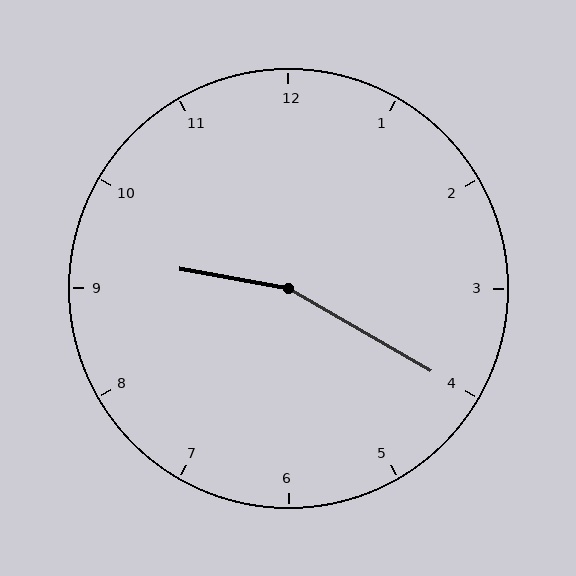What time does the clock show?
9:20.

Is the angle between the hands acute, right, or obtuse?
It is obtuse.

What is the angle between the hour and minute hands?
Approximately 160 degrees.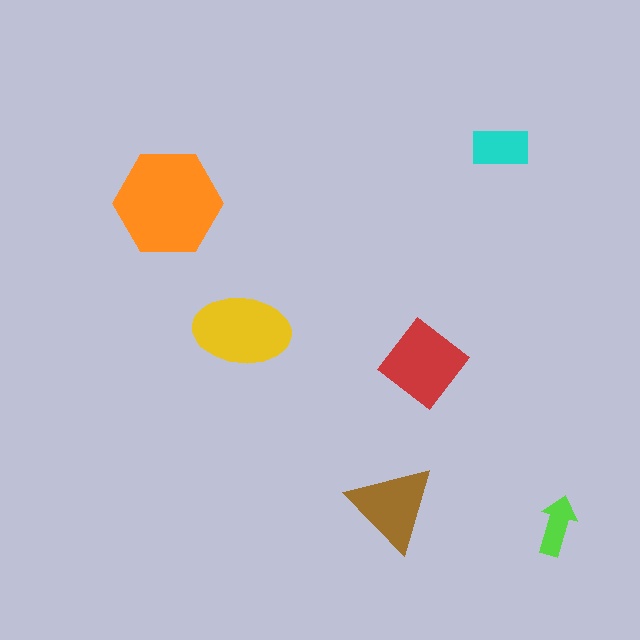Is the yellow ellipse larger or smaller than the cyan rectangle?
Larger.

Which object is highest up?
The cyan rectangle is topmost.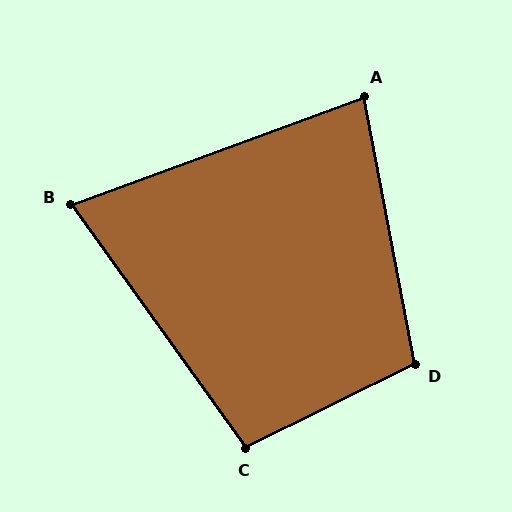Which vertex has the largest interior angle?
D, at approximately 105 degrees.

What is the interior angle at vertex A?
Approximately 81 degrees (acute).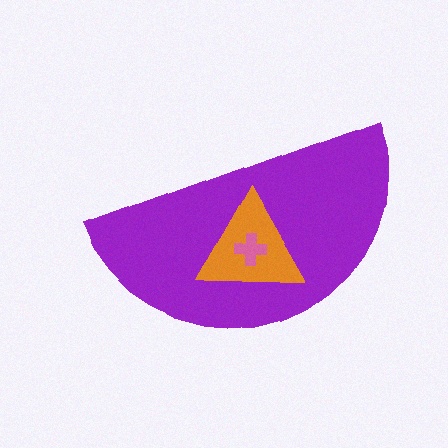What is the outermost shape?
The purple semicircle.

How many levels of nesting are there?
3.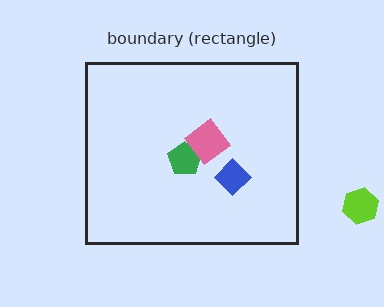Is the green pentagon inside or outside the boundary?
Inside.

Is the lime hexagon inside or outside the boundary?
Outside.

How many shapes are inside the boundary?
3 inside, 1 outside.